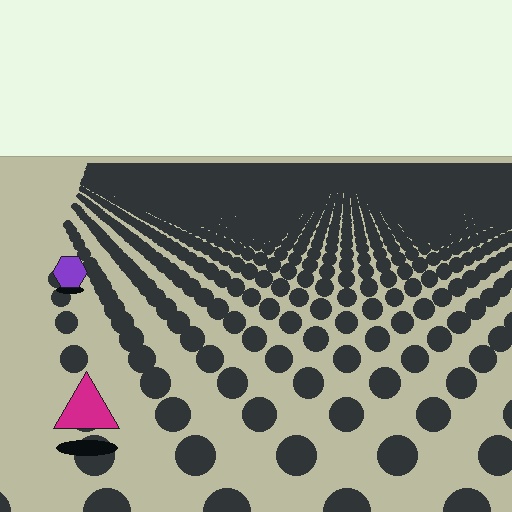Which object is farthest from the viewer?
The purple hexagon is farthest from the viewer. It appears smaller and the ground texture around it is denser.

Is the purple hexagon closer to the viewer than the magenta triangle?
No. The magenta triangle is closer — you can tell from the texture gradient: the ground texture is coarser near it.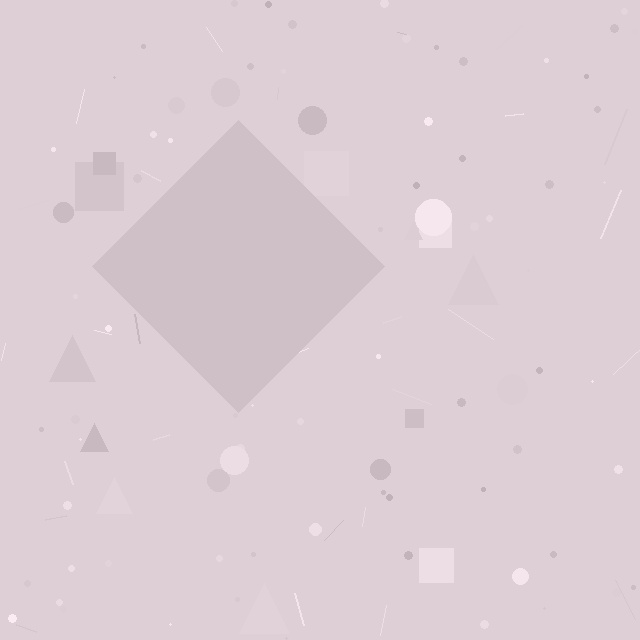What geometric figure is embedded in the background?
A diamond is embedded in the background.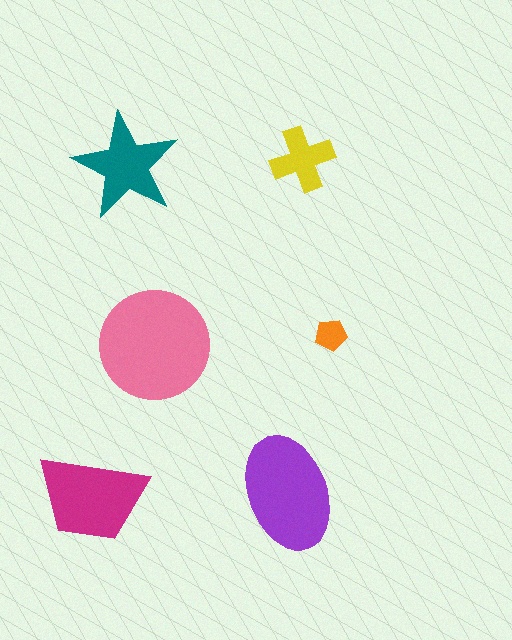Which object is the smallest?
The orange pentagon.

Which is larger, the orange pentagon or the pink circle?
The pink circle.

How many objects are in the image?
There are 6 objects in the image.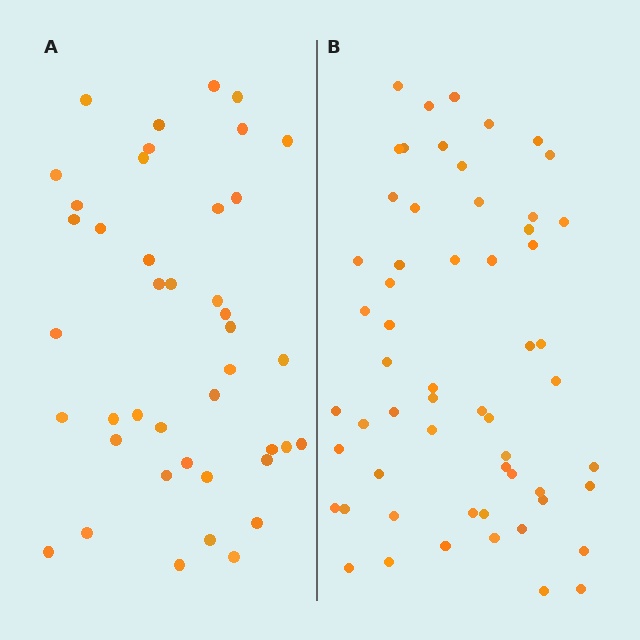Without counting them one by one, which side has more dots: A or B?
Region B (the right region) has more dots.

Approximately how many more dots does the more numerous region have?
Region B has approximately 15 more dots than region A.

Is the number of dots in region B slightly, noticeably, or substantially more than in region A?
Region B has noticeably more, but not dramatically so. The ratio is roughly 1.4 to 1.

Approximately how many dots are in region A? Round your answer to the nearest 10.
About 40 dots. (The exact count is 42, which rounds to 40.)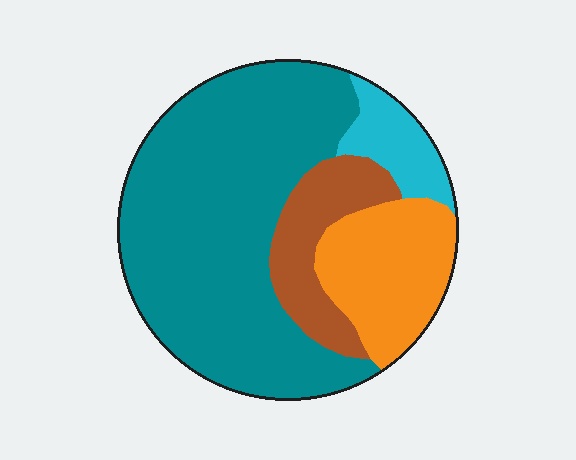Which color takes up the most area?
Teal, at roughly 60%.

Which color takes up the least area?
Cyan, at roughly 10%.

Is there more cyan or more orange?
Orange.